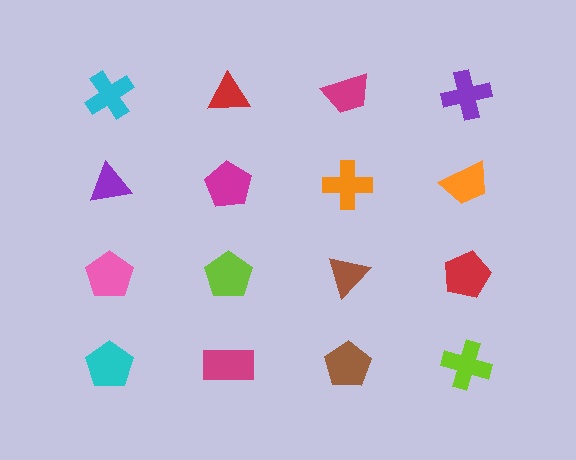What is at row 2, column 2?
A magenta pentagon.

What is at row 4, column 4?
A lime cross.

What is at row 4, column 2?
A magenta rectangle.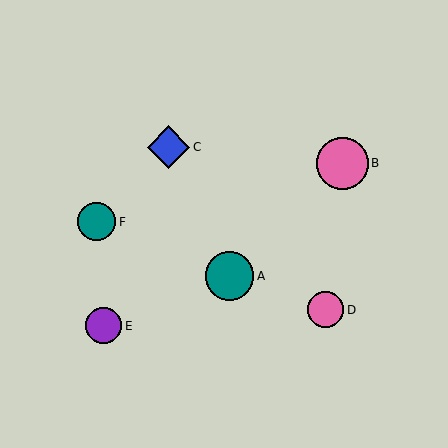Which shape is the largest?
The pink circle (labeled B) is the largest.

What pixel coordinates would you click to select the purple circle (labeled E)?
Click at (104, 326) to select the purple circle E.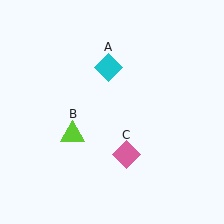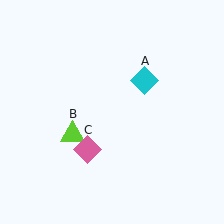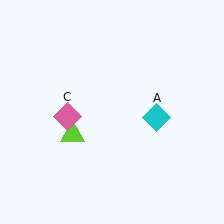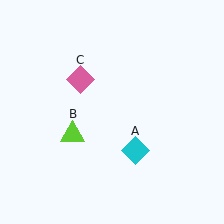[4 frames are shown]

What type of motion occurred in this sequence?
The cyan diamond (object A), pink diamond (object C) rotated clockwise around the center of the scene.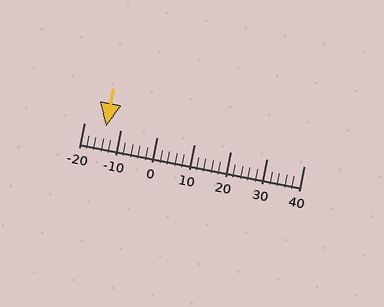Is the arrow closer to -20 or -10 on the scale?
The arrow is closer to -10.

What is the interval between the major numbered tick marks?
The major tick marks are spaced 10 units apart.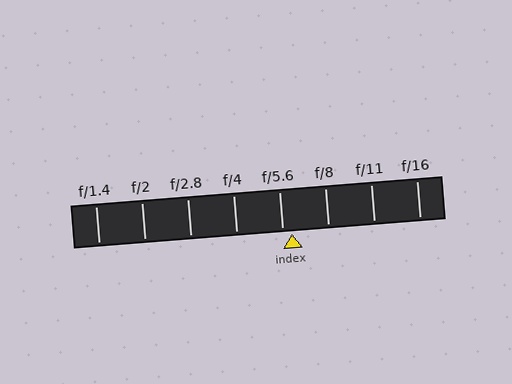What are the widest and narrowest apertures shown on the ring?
The widest aperture shown is f/1.4 and the narrowest is f/16.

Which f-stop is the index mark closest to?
The index mark is closest to f/5.6.